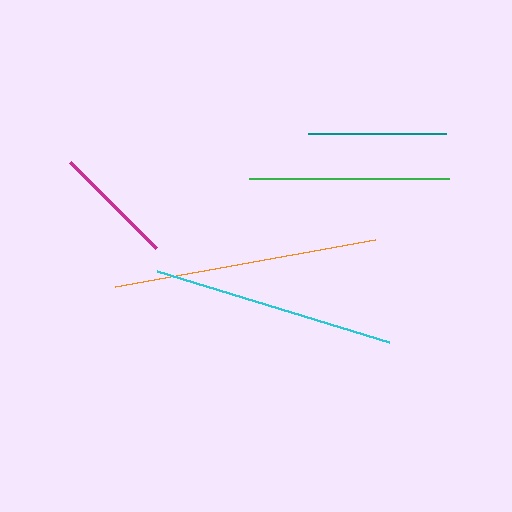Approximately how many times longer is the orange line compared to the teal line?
The orange line is approximately 1.9 times the length of the teal line.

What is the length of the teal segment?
The teal segment is approximately 138 pixels long.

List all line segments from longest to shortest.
From longest to shortest: orange, cyan, green, teal, magenta.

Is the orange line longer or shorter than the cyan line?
The orange line is longer than the cyan line.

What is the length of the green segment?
The green segment is approximately 200 pixels long.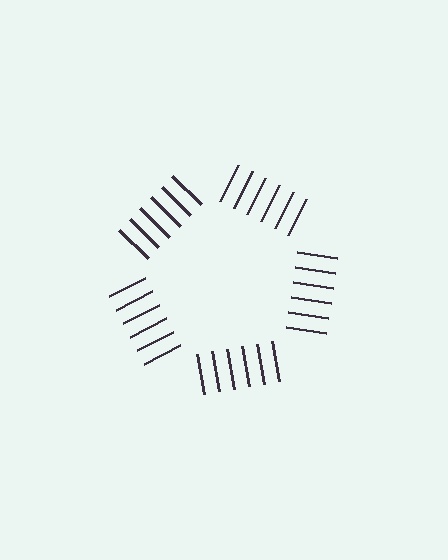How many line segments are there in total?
30 — 6 along each of the 5 edges.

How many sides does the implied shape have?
5 sides — the line-ends trace a pentagon.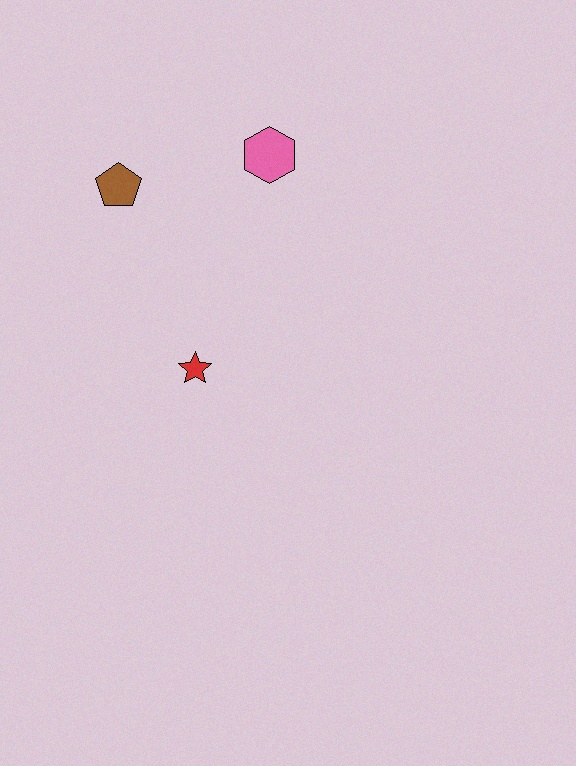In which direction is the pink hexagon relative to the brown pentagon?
The pink hexagon is to the right of the brown pentagon.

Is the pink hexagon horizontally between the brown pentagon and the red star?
No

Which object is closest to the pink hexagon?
The brown pentagon is closest to the pink hexagon.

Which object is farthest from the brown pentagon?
The red star is farthest from the brown pentagon.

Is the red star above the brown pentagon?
No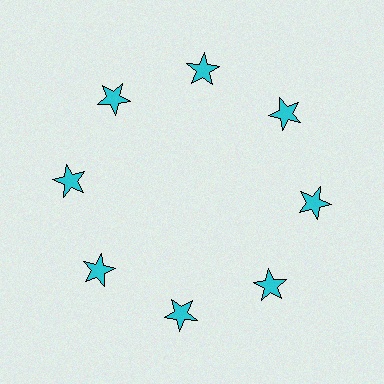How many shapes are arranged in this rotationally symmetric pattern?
There are 8 shapes, arranged in 8 groups of 1.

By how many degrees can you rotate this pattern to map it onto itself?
The pattern maps onto itself every 45 degrees of rotation.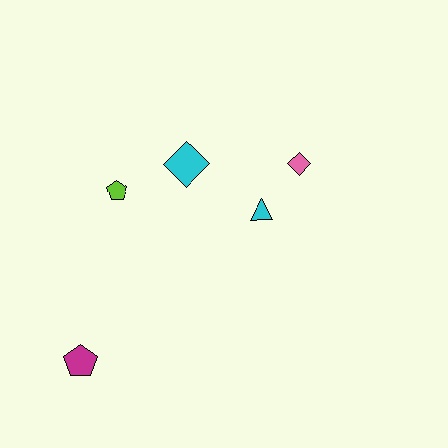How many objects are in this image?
There are 5 objects.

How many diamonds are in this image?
There are 2 diamonds.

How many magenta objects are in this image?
There is 1 magenta object.